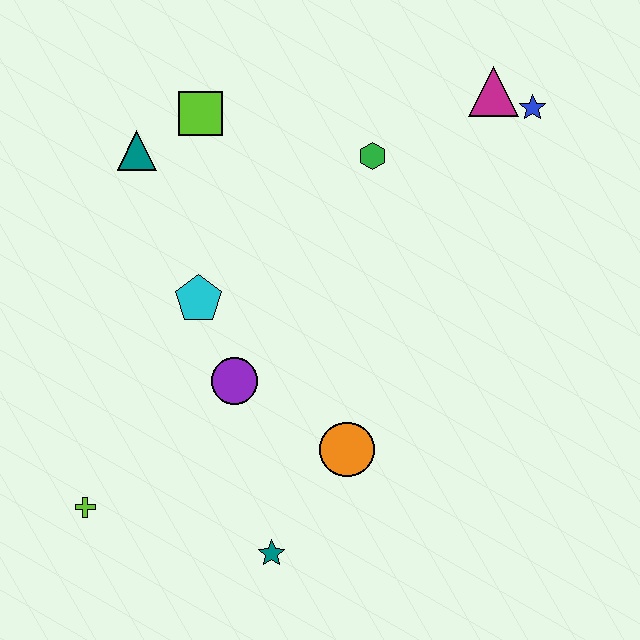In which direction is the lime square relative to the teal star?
The lime square is above the teal star.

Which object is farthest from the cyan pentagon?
The blue star is farthest from the cyan pentagon.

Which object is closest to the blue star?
The magenta triangle is closest to the blue star.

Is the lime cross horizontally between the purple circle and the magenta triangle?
No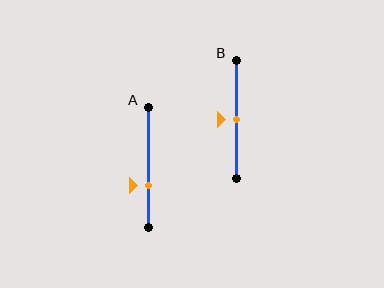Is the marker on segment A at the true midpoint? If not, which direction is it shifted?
No, the marker on segment A is shifted downward by about 15% of the segment length.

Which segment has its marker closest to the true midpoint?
Segment B has its marker closest to the true midpoint.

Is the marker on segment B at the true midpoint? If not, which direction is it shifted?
Yes, the marker on segment B is at the true midpoint.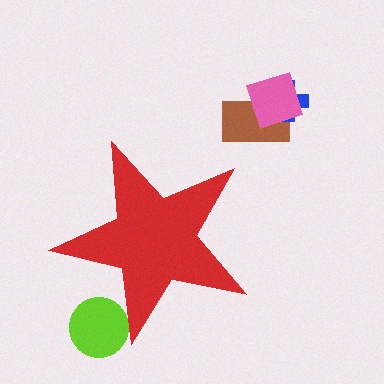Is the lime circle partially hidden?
Yes, the lime circle is partially hidden behind the red star.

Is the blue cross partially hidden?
No, the blue cross is fully visible.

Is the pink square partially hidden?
No, the pink square is fully visible.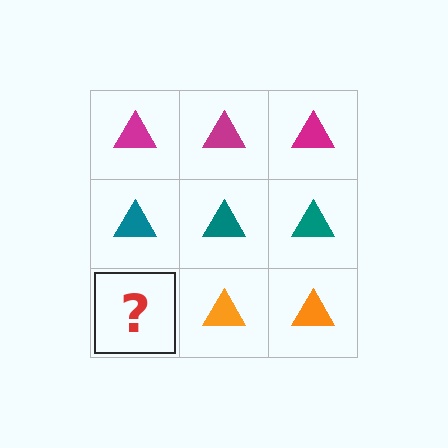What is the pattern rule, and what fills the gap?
The rule is that each row has a consistent color. The gap should be filled with an orange triangle.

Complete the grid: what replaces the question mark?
The question mark should be replaced with an orange triangle.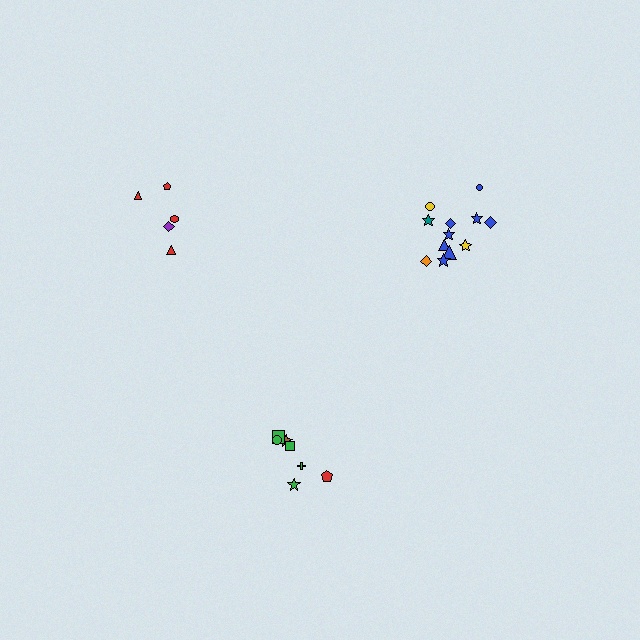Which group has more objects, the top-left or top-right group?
The top-right group.